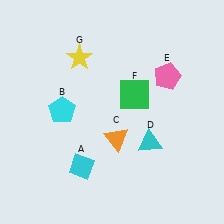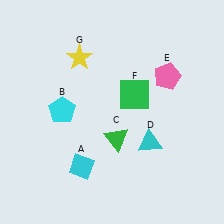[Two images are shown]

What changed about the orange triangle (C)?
In Image 1, C is orange. In Image 2, it changed to green.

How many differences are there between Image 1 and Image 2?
There is 1 difference between the two images.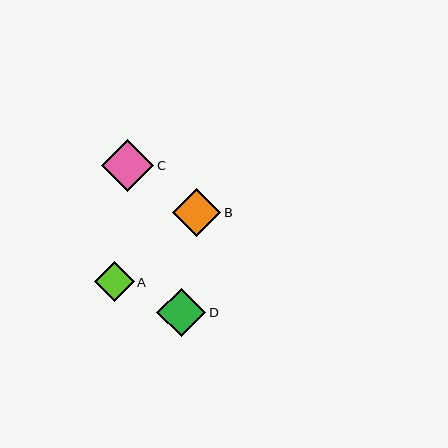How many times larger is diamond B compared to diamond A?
Diamond B is approximately 1.2 times the size of diamond A.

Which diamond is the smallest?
Diamond A is the smallest with a size of approximately 40 pixels.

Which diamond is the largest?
Diamond C is the largest with a size of approximately 52 pixels.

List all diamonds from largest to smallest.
From largest to smallest: C, D, B, A.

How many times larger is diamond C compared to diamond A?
Diamond C is approximately 1.3 times the size of diamond A.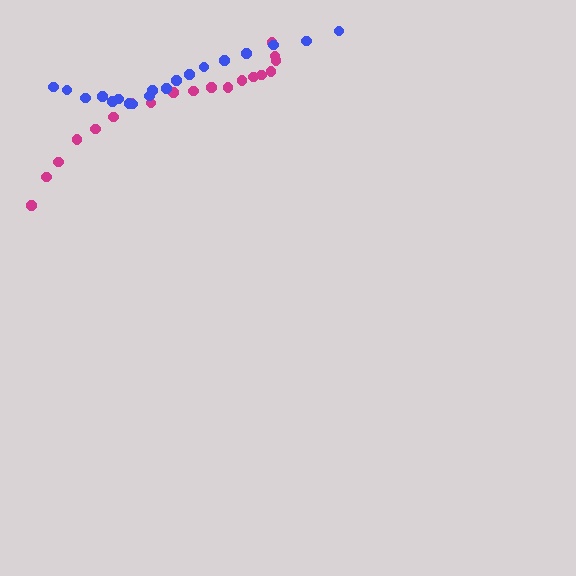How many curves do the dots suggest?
There are 2 distinct paths.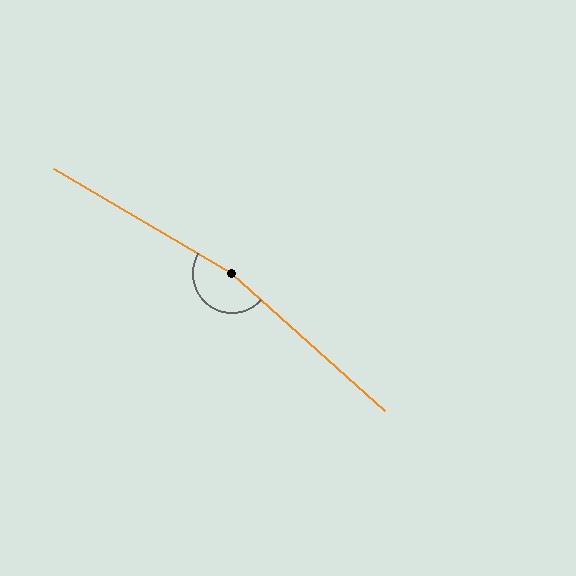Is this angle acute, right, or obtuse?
It is obtuse.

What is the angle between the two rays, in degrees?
Approximately 168 degrees.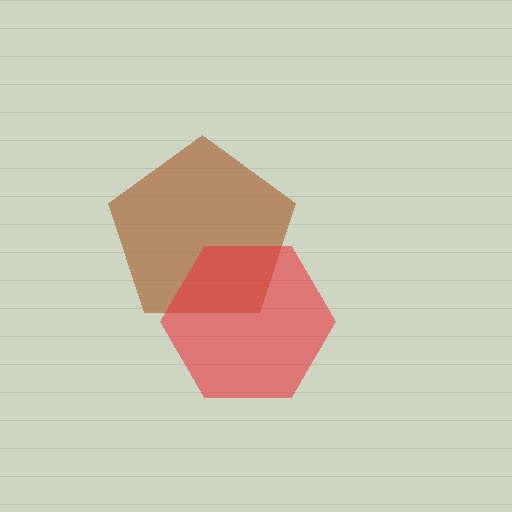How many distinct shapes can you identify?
There are 2 distinct shapes: a brown pentagon, a red hexagon.